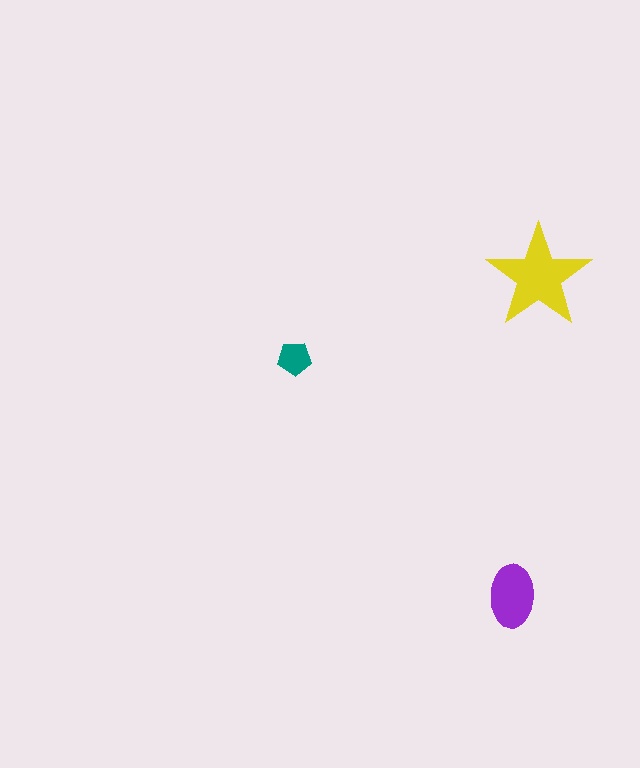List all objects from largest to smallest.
The yellow star, the purple ellipse, the teal pentagon.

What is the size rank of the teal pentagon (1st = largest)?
3rd.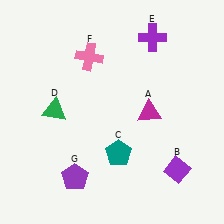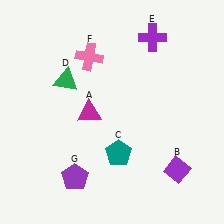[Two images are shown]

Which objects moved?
The objects that moved are: the magenta triangle (A), the green triangle (D).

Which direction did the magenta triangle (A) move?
The magenta triangle (A) moved left.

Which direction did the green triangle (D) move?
The green triangle (D) moved up.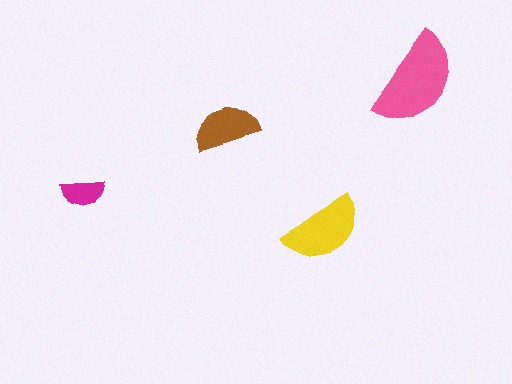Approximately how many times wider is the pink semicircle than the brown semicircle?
About 1.5 times wider.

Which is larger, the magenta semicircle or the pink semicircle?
The pink one.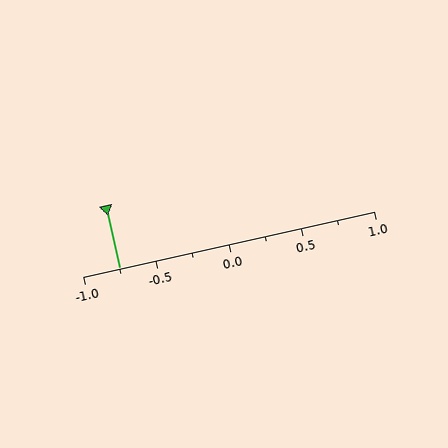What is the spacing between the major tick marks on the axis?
The major ticks are spaced 0.5 apart.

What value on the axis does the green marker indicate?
The marker indicates approximately -0.75.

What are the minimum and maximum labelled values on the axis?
The axis runs from -1.0 to 1.0.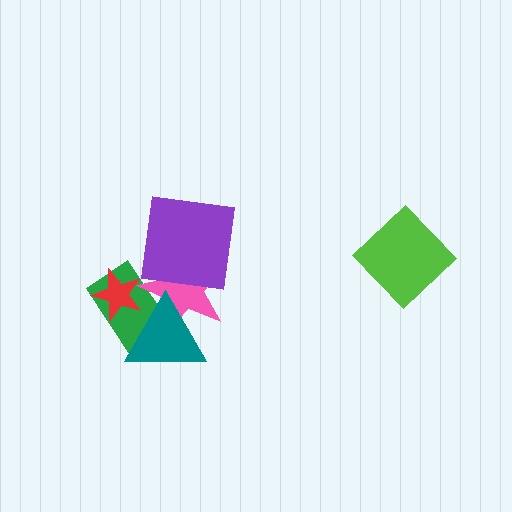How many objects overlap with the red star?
3 objects overlap with the red star.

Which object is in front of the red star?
The teal triangle is in front of the red star.